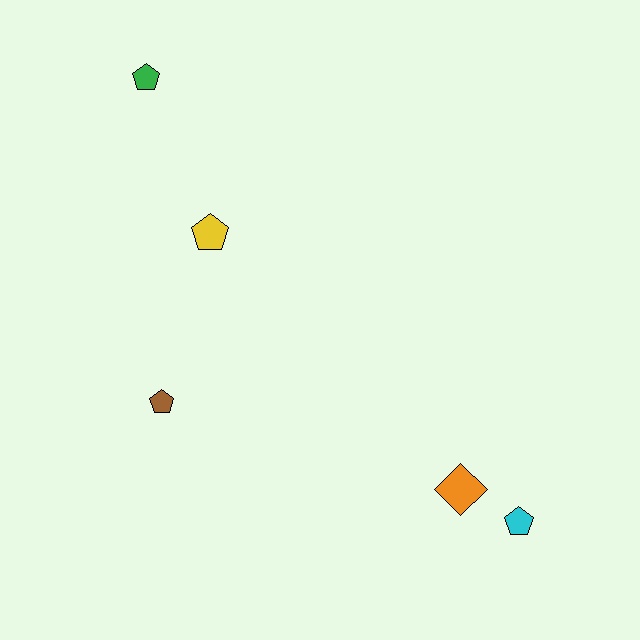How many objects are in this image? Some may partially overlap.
There are 5 objects.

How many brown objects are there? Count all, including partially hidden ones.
There is 1 brown object.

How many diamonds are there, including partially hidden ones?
There is 1 diamond.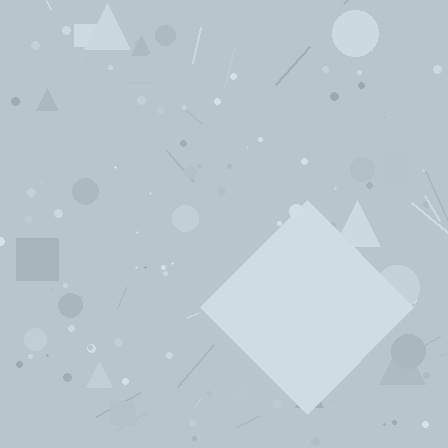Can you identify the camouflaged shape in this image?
The camouflaged shape is a diamond.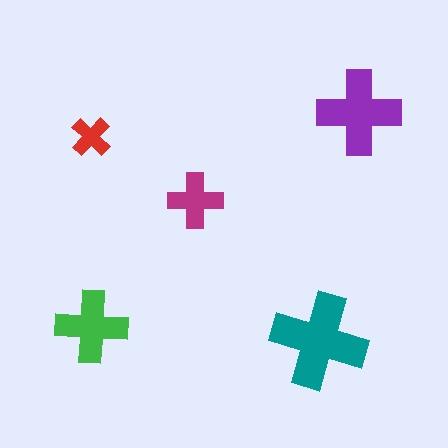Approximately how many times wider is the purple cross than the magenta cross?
About 1.5 times wider.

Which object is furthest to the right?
The purple cross is rightmost.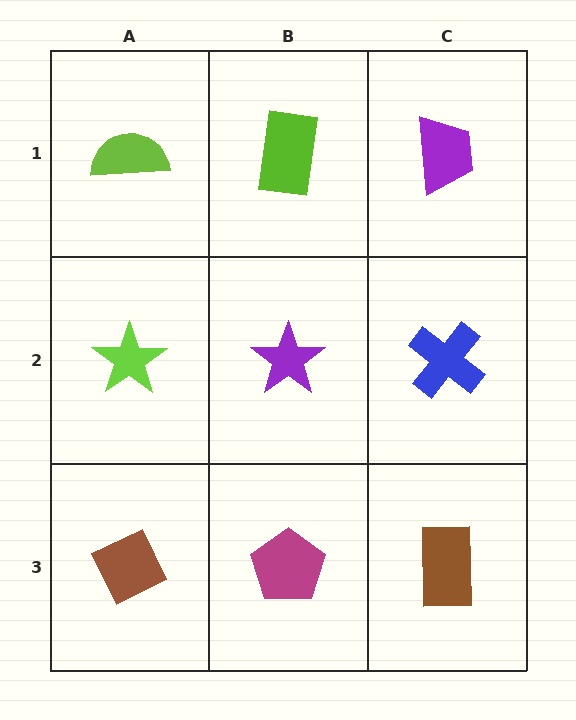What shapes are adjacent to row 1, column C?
A blue cross (row 2, column C), a lime rectangle (row 1, column B).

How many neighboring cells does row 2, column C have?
3.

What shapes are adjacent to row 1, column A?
A lime star (row 2, column A), a lime rectangle (row 1, column B).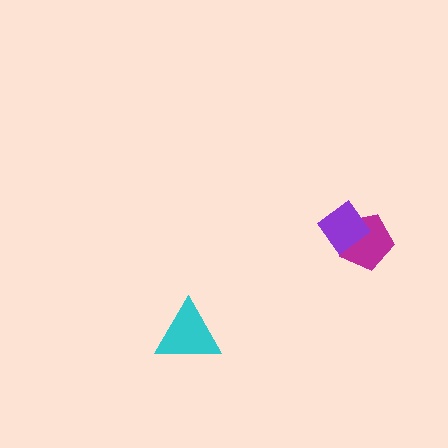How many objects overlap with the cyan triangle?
0 objects overlap with the cyan triangle.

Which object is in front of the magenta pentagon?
The purple diamond is in front of the magenta pentagon.